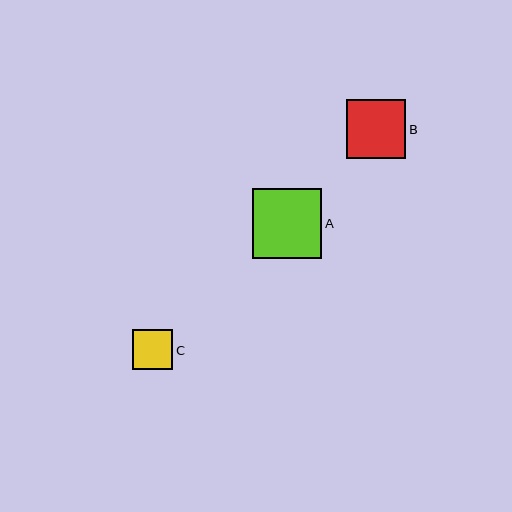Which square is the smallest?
Square C is the smallest with a size of approximately 40 pixels.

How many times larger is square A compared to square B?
Square A is approximately 1.2 times the size of square B.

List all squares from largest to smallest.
From largest to smallest: A, B, C.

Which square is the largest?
Square A is the largest with a size of approximately 70 pixels.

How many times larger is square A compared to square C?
Square A is approximately 1.7 times the size of square C.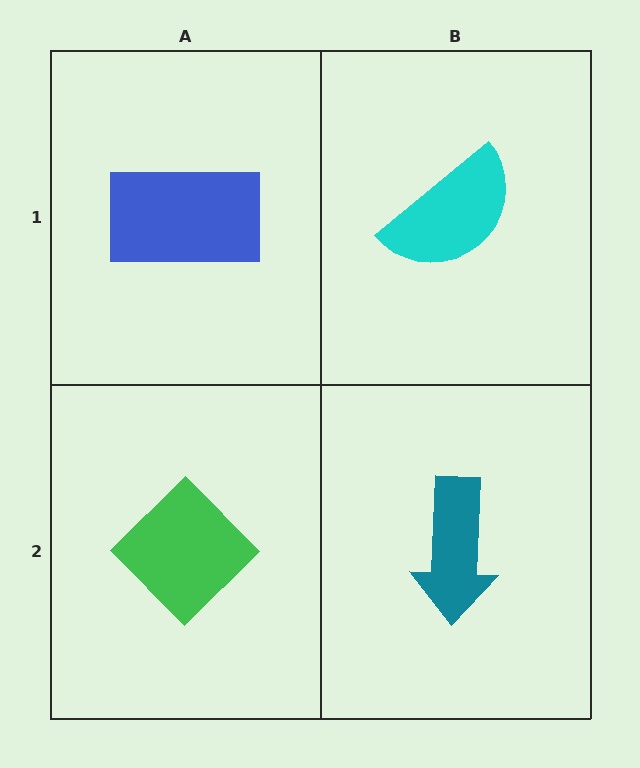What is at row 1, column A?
A blue rectangle.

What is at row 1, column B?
A cyan semicircle.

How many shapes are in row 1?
2 shapes.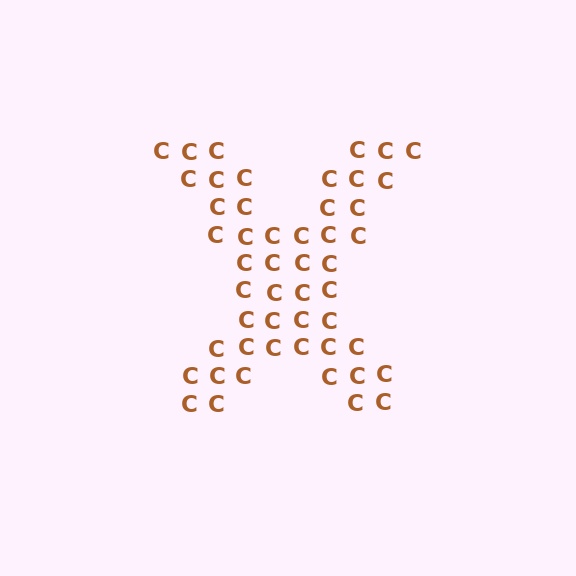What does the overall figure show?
The overall figure shows the letter X.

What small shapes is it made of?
It is made of small letter C's.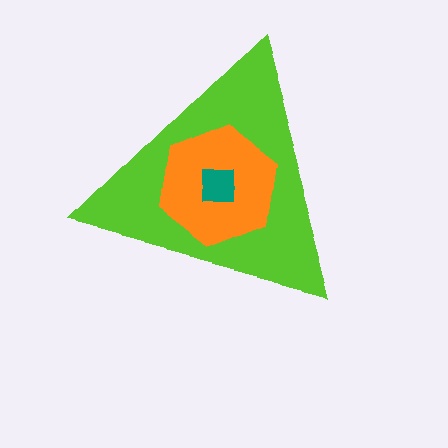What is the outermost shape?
The lime triangle.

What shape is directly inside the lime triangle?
The orange hexagon.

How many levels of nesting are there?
3.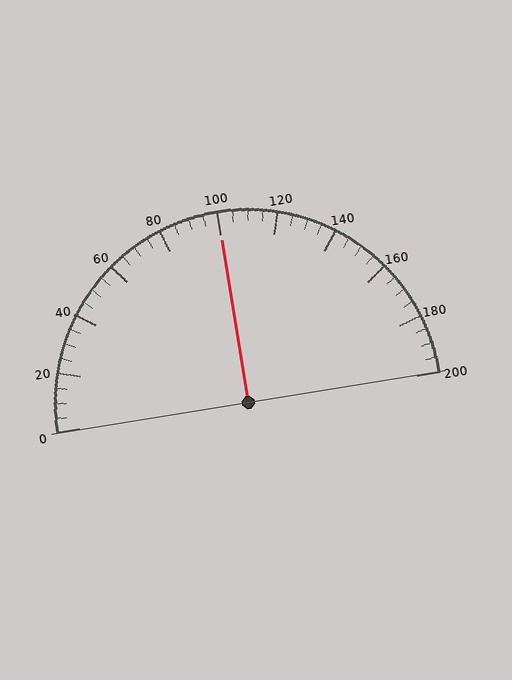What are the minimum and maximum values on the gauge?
The gauge ranges from 0 to 200.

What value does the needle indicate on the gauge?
The needle indicates approximately 100.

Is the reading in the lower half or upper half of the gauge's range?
The reading is in the upper half of the range (0 to 200).